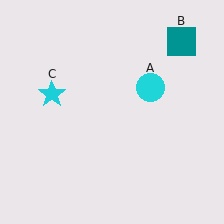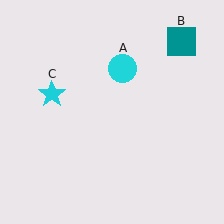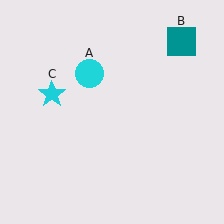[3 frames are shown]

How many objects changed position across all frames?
1 object changed position: cyan circle (object A).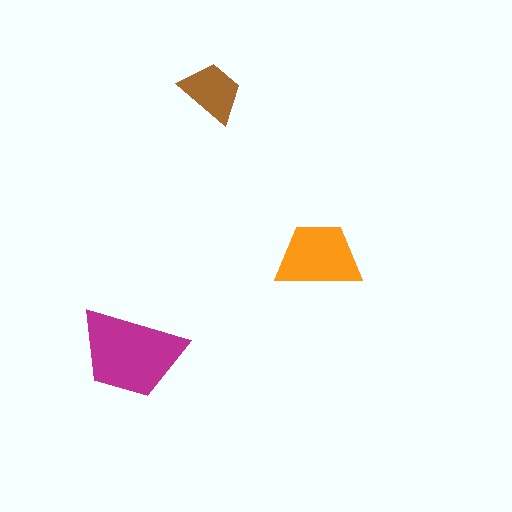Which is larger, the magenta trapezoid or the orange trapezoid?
The magenta one.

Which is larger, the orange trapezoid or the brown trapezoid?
The orange one.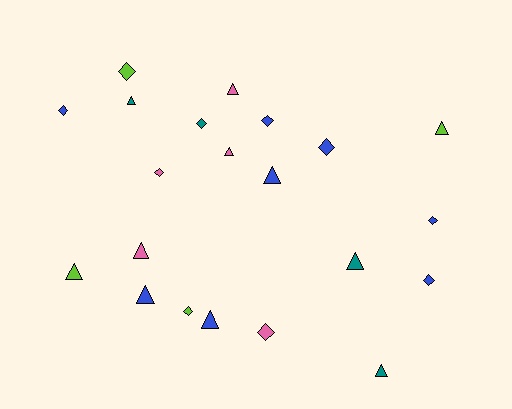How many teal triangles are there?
There are 3 teal triangles.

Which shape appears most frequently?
Triangle, with 11 objects.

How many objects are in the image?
There are 21 objects.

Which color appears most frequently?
Blue, with 8 objects.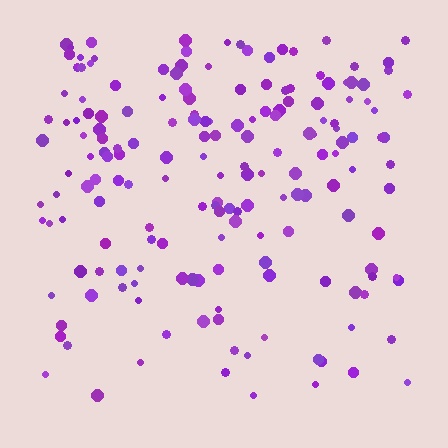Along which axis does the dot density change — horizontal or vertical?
Vertical.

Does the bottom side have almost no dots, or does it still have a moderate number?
Still a moderate number, just noticeably fewer than the top.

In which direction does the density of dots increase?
From bottom to top, with the top side densest.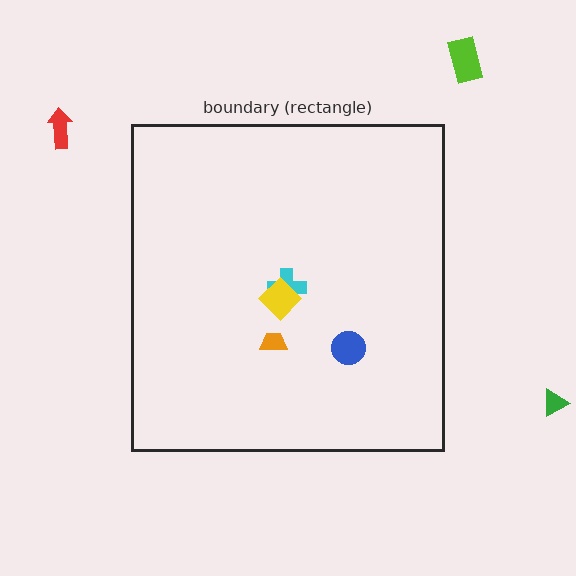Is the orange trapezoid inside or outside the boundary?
Inside.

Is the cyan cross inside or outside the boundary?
Inside.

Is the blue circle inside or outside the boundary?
Inside.